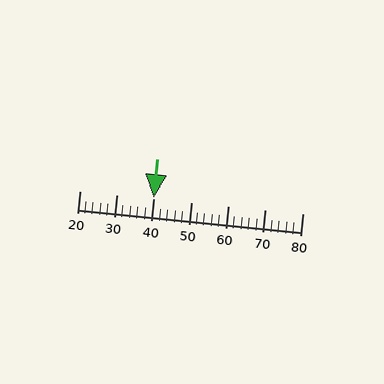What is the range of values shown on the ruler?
The ruler shows values from 20 to 80.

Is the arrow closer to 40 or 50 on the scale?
The arrow is closer to 40.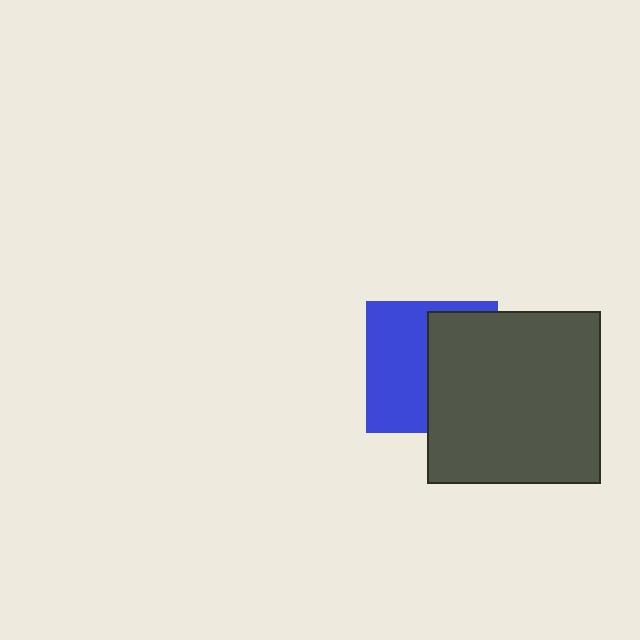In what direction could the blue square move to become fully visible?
The blue square could move left. That would shift it out from behind the dark gray square entirely.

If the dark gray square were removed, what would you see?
You would see the complete blue square.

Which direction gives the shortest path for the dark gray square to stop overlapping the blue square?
Moving right gives the shortest separation.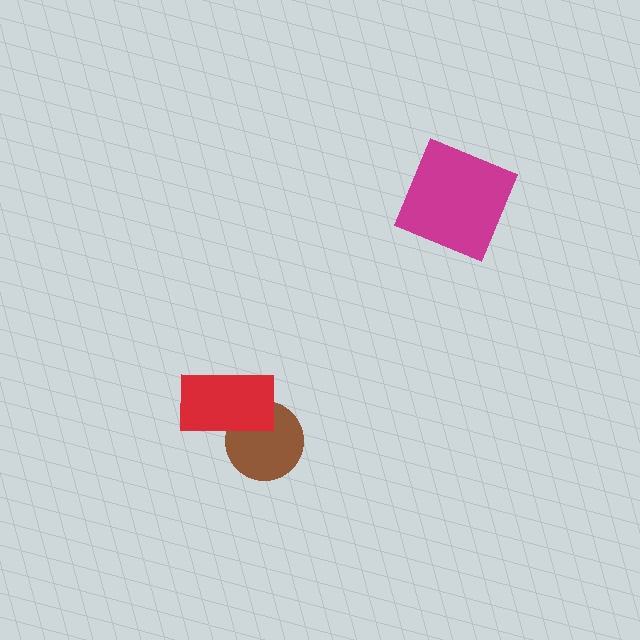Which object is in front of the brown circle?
The red rectangle is in front of the brown circle.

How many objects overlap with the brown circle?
1 object overlaps with the brown circle.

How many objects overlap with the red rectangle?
1 object overlaps with the red rectangle.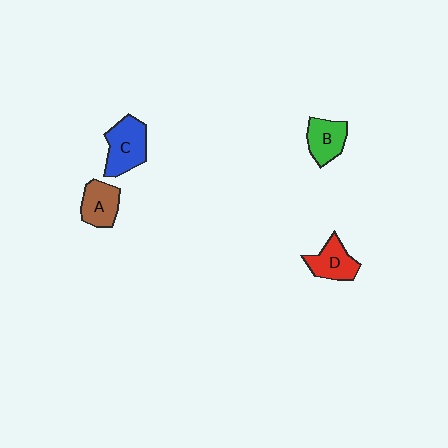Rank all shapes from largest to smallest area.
From largest to smallest: C (blue), A (brown), D (red), B (green).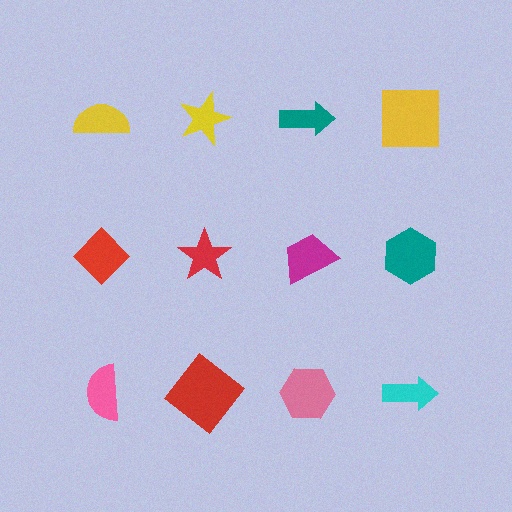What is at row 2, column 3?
A magenta trapezoid.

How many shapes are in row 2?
4 shapes.